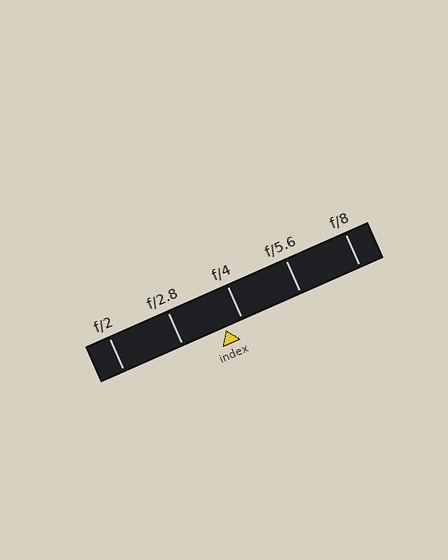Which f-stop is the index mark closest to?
The index mark is closest to f/4.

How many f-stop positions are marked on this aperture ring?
There are 5 f-stop positions marked.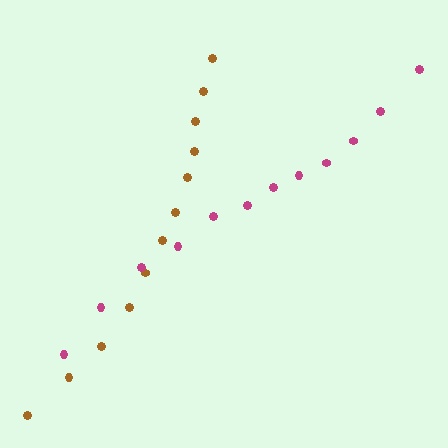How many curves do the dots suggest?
There are 2 distinct paths.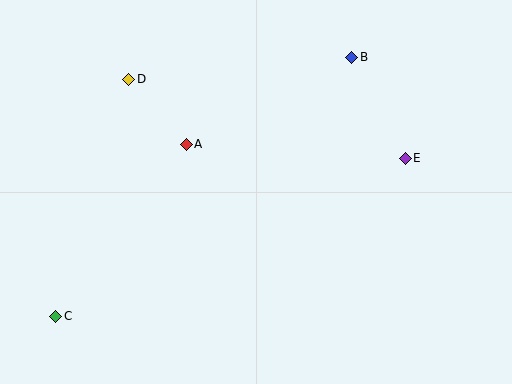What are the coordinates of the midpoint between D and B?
The midpoint between D and B is at (240, 68).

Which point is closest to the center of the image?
Point A at (186, 144) is closest to the center.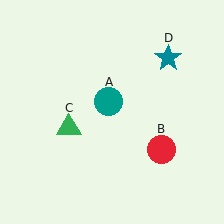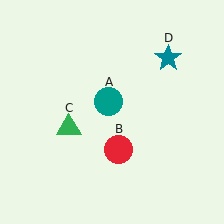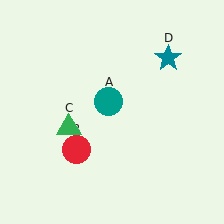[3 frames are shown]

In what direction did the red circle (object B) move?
The red circle (object B) moved left.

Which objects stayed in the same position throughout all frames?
Teal circle (object A) and green triangle (object C) and teal star (object D) remained stationary.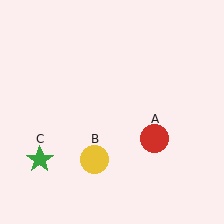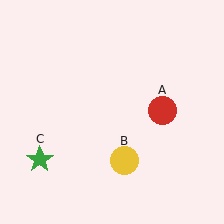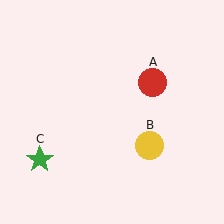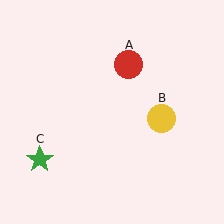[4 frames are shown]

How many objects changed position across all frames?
2 objects changed position: red circle (object A), yellow circle (object B).